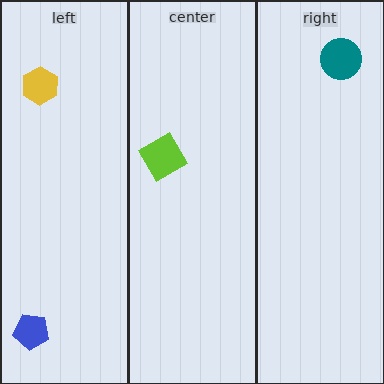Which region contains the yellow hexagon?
The left region.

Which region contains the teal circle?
The right region.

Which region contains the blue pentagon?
The left region.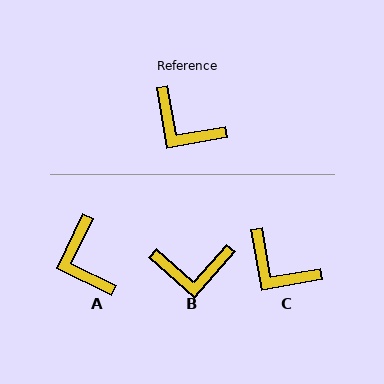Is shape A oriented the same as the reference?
No, it is off by about 35 degrees.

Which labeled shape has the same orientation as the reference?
C.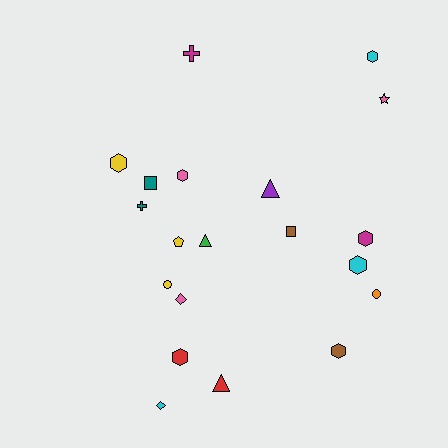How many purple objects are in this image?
There is 1 purple object.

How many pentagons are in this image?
There is 1 pentagon.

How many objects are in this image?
There are 20 objects.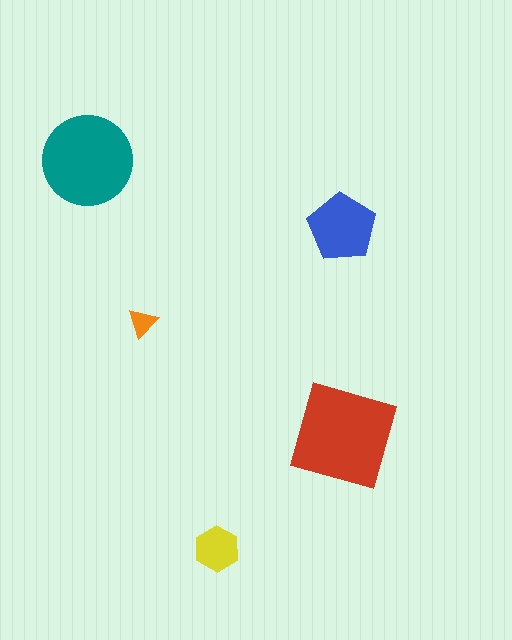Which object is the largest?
The red square.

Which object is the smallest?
The orange triangle.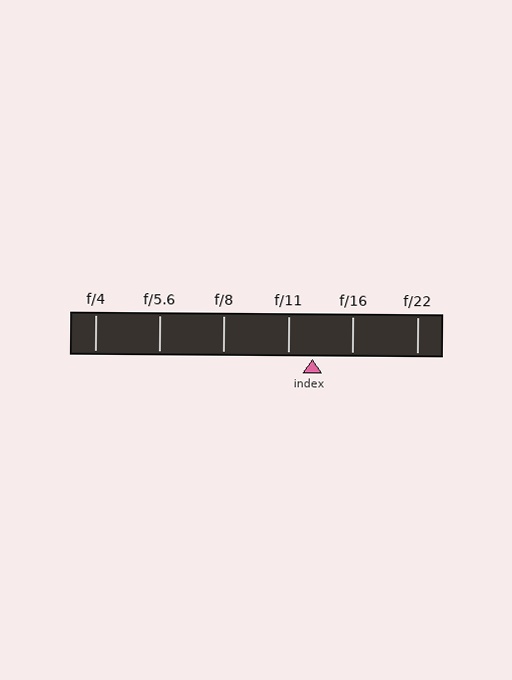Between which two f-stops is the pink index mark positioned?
The index mark is between f/11 and f/16.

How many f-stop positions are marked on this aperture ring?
There are 6 f-stop positions marked.